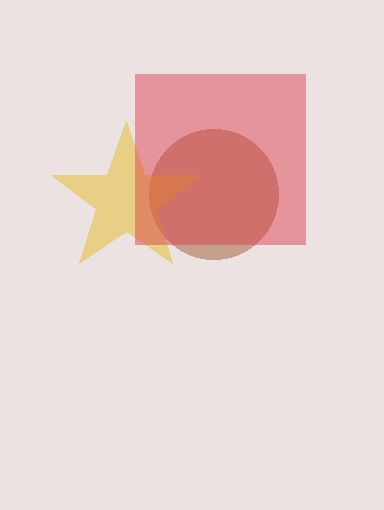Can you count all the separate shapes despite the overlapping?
Yes, there are 3 separate shapes.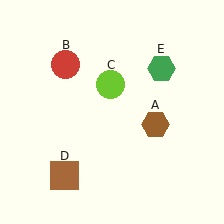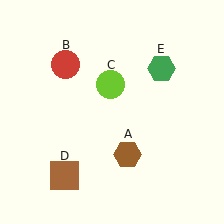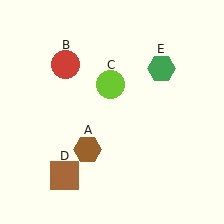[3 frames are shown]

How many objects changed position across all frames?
1 object changed position: brown hexagon (object A).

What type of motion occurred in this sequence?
The brown hexagon (object A) rotated clockwise around the center of the scene.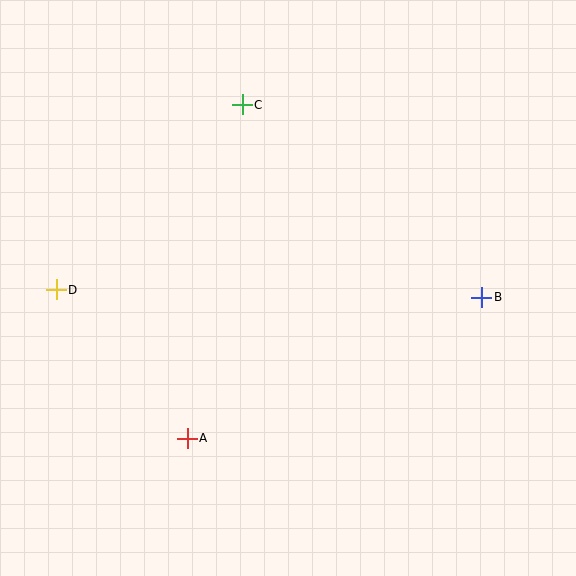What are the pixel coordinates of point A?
Point A is at (187, 438).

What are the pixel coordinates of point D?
Point D is at (56, 290).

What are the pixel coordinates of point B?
Point B is at (482, 297).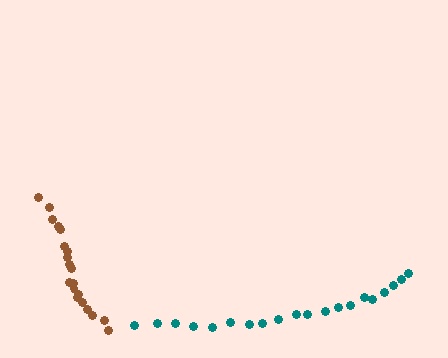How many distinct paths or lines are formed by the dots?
There are 2 distinct paths.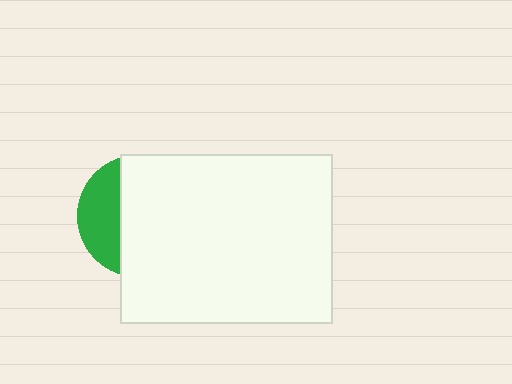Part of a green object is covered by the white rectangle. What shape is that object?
It is a circle.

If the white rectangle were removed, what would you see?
You would see the complete green circle.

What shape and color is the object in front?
The object in front is a white rectangle.